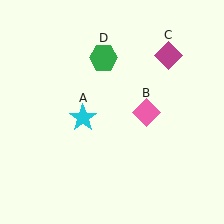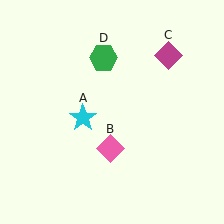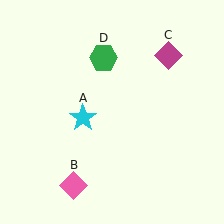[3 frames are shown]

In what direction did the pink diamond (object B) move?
The pink diamond (object B) moved down and to the left.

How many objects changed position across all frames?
1 object changed position: pink diamond (object B).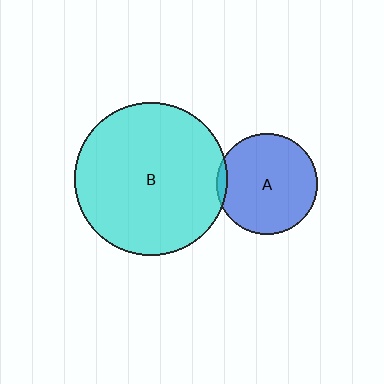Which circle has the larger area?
Circle B (cyan).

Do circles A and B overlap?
Yes.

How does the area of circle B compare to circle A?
Approximately 2.3 times.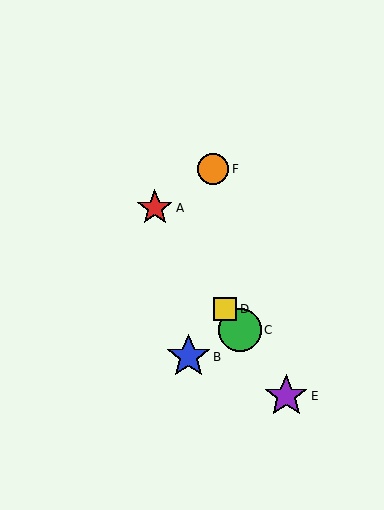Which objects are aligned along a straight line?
Objects A, C, D, E are aligned along a straight line.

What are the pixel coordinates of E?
Object E is at (286, 396).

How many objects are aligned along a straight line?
4 objects (A, C, D, E) are aligned along a straight line.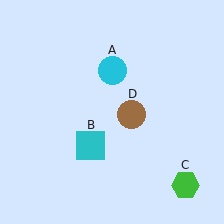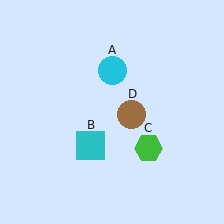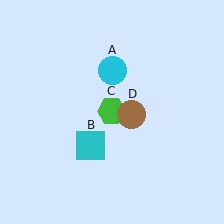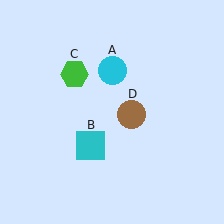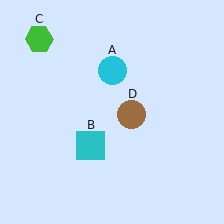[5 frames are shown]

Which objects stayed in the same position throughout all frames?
Cyan circle (object A) and cyan square (object B) and brown circle (object D) remained stationary.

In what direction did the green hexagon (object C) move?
The green hexagon (object C) moved up and to the left.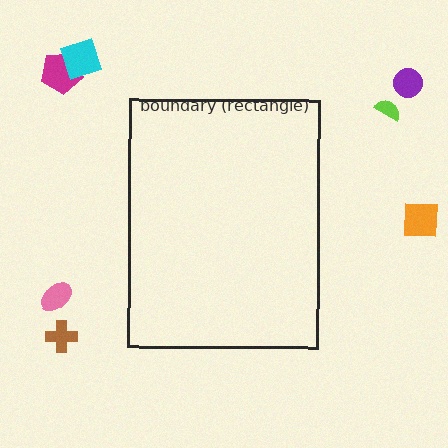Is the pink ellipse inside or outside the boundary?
Outside.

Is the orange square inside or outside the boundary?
Outside.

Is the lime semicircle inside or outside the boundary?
Outside.